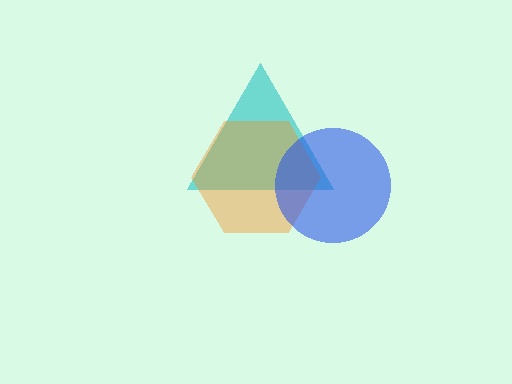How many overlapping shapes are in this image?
There are 3 overlapping shapes in the image.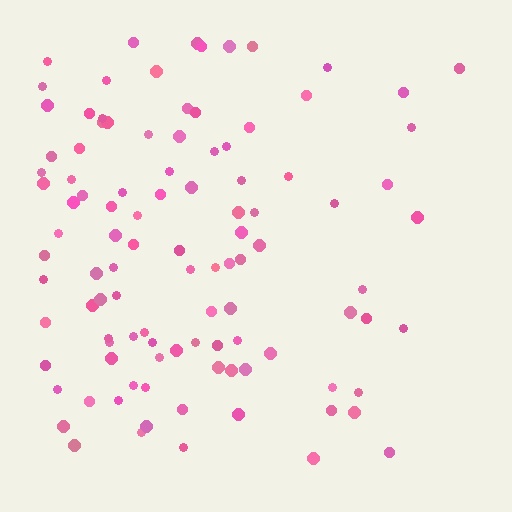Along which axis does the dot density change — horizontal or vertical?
Horizontal.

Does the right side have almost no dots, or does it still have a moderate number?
Still a moderate number, just noticeably fewer than the left.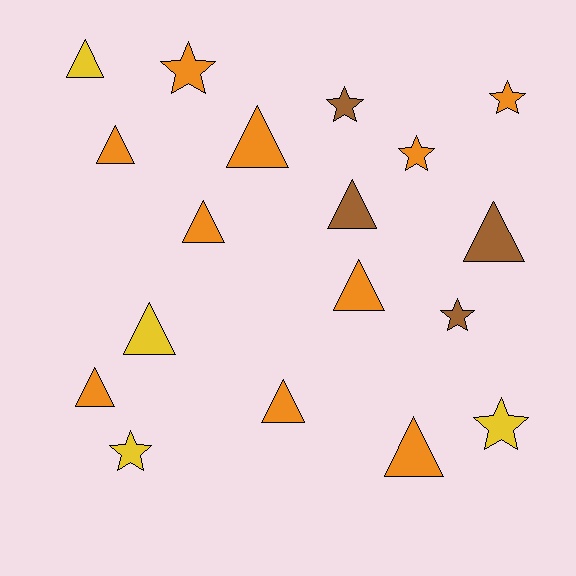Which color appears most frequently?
Orange, with 10 objects.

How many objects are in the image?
There are 18 objects.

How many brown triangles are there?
There are 2 brown triangles.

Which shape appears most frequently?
Triangle, with 11 objects.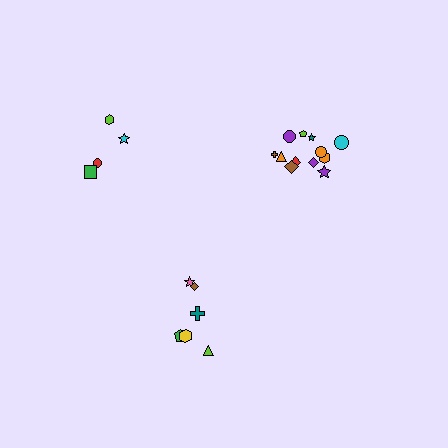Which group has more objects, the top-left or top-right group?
The top-right group.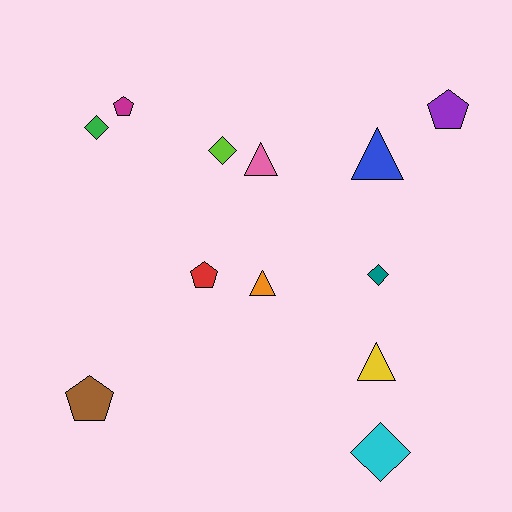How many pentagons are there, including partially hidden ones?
There are 4 pentagons.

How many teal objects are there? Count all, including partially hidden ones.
There is 1 teal object.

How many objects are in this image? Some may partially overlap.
There are 12 objects.